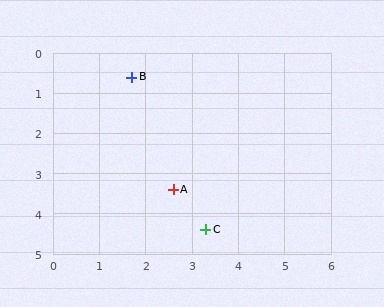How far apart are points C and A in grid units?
Points C and A are about 1.2 grid units apart.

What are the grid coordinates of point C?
Point C is at approximately (3.3, 4.4).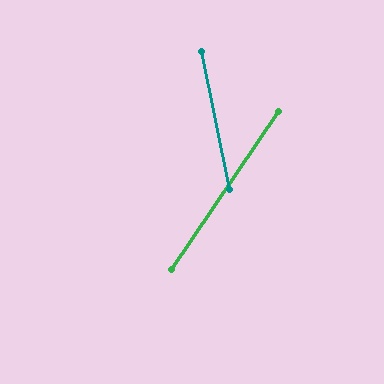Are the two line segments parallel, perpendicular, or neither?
Neither parallel nor perpendicular — they differ by about 46°.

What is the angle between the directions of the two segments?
Approximately 46 degrees.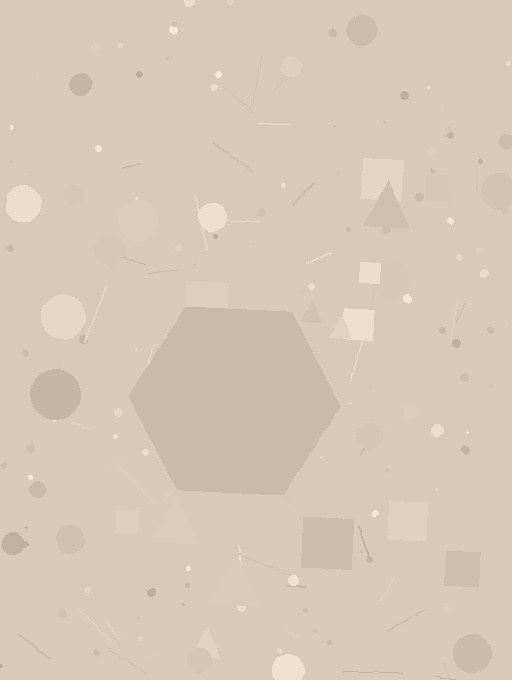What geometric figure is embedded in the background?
A hexagon is embedded in the background.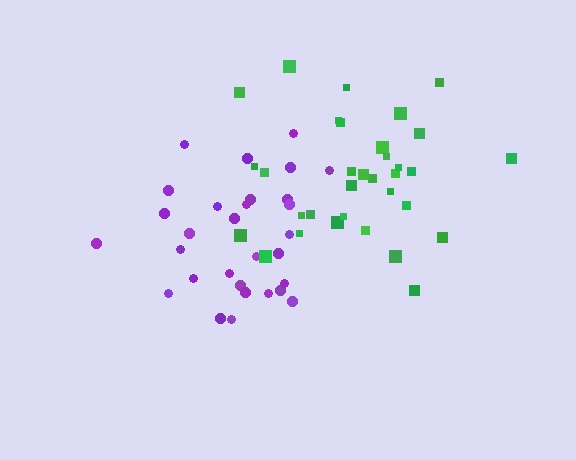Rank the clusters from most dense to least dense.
purple, green.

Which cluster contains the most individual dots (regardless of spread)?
Green (33).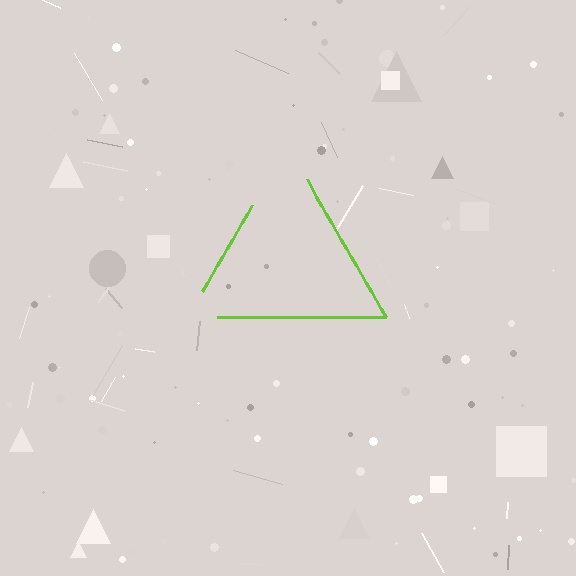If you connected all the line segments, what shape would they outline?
They would outline a triangle.